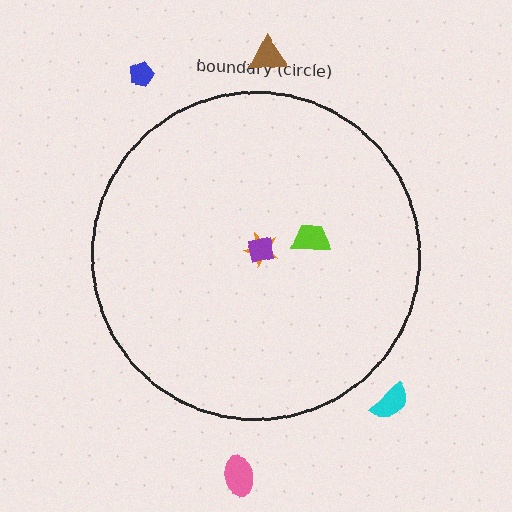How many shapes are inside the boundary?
3 inside, 4 outside.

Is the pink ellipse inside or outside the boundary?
Outside.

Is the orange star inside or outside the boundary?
Inside.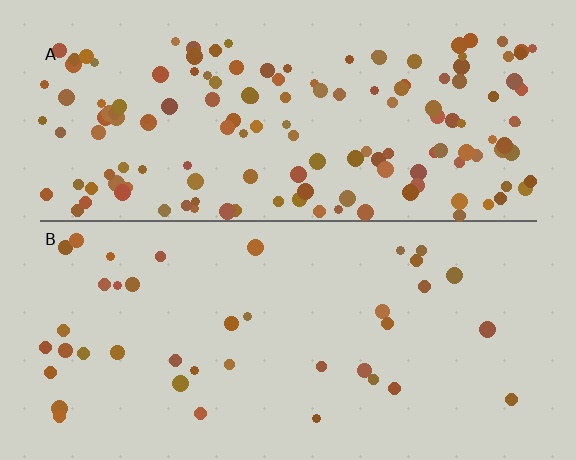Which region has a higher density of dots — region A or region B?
A (the top).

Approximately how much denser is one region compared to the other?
Approximately 3.8× — region A over region B.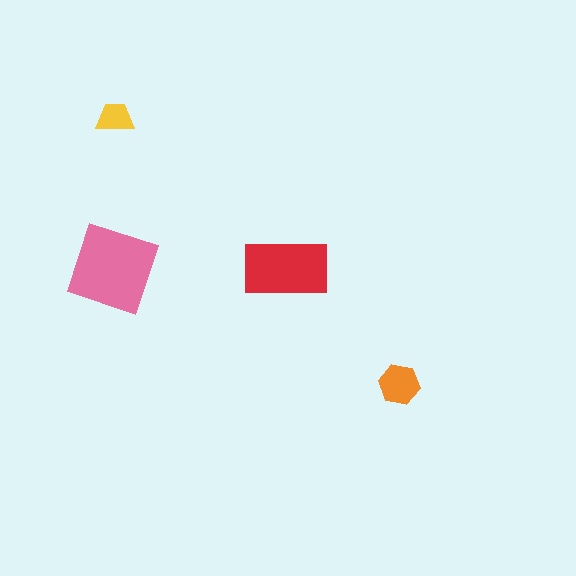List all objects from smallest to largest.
The yellow trapezoid, the orange hexagon, the red rectangle, the pink diamond.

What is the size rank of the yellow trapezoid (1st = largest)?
4th.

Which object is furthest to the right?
The orange hexagon is rightmost.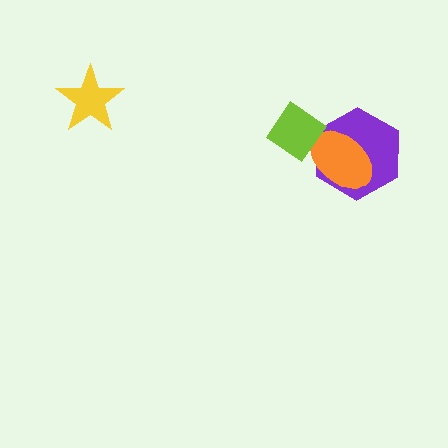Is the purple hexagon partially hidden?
Yes, it is partially covered by another shape.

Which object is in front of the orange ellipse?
The lime diamond is in front of the orange ellipse.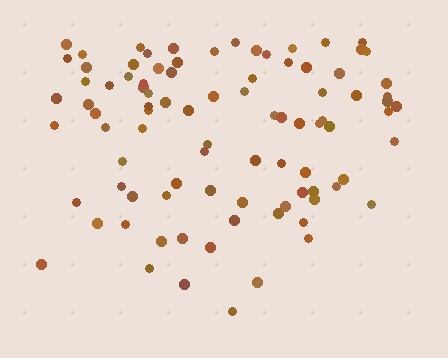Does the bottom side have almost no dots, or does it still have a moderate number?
Still a moderate number, just noticeably fewer than the top.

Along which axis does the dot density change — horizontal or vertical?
Vertical.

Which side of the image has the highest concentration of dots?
The top.